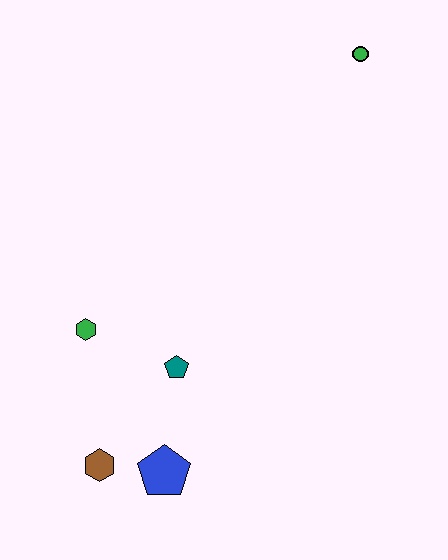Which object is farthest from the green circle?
The brown hexagon is farthest from the green circle.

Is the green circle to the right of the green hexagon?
Yes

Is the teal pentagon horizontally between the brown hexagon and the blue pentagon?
No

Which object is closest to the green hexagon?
The teal pentagon is closest to the green hexagon.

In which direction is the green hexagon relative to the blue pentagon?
The green hexagon is above the blue pentagon.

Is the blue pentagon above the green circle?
No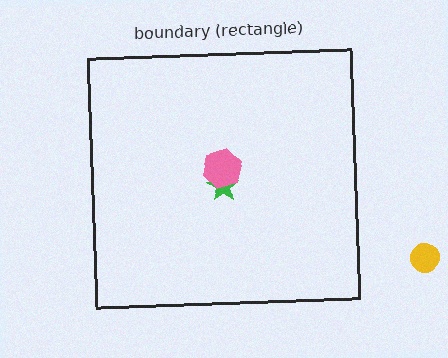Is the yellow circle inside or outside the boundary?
Outside.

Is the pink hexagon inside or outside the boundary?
Inside.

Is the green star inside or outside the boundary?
Inside.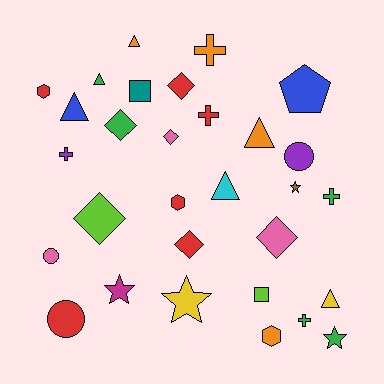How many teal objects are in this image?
There is 1 teal object.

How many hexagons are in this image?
There are 3 hexagons.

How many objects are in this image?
There are 30 objects.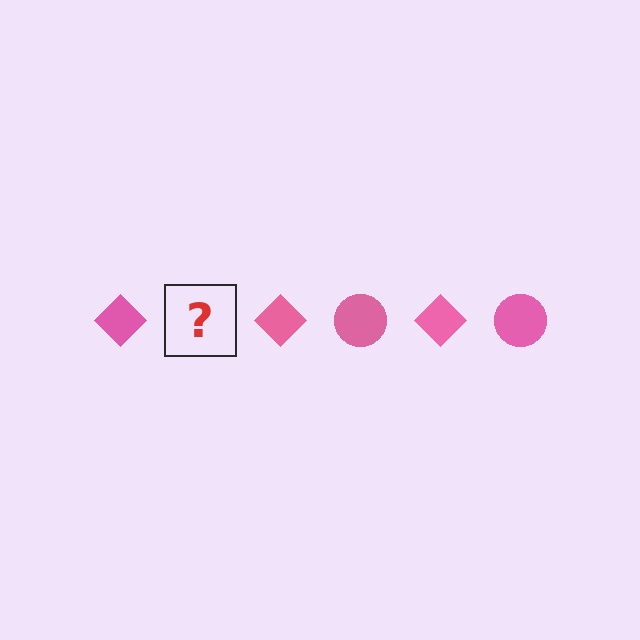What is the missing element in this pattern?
The missing element is a pink circle.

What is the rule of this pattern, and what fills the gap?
The rule is that the pattern cycles through diamond, circle shapes in pink. The gap should be filled with a pink circle.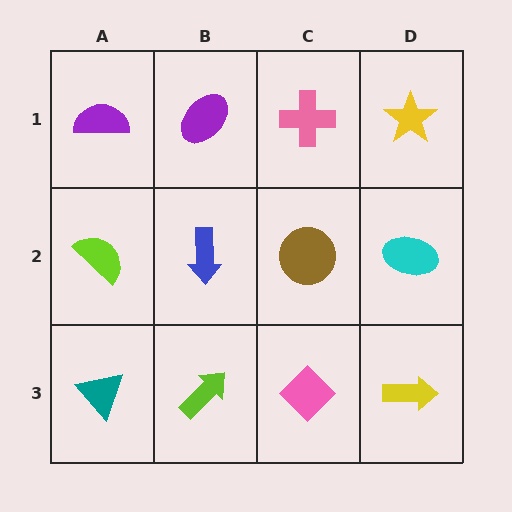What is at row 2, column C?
A brown circle.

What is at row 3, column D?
A yellow arrow.